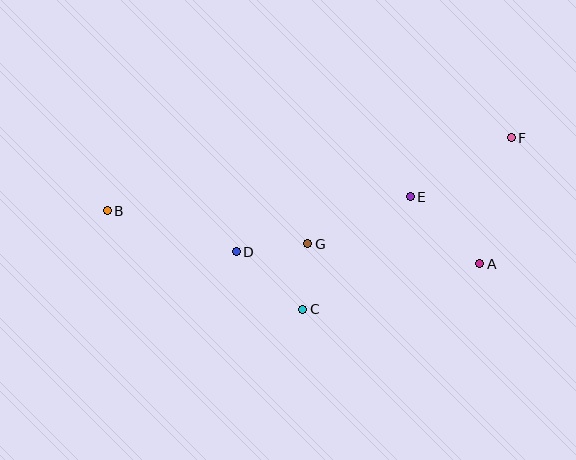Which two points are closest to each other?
Points C and G are closest to each other.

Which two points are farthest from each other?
Points B and F are farthest from each other.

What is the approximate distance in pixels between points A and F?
The distance between A and F is approximately 130 pixels.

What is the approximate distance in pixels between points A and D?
The distance between A and D is approximately 244 pixels.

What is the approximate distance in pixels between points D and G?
The distance between D and G is approximately 72 pixels.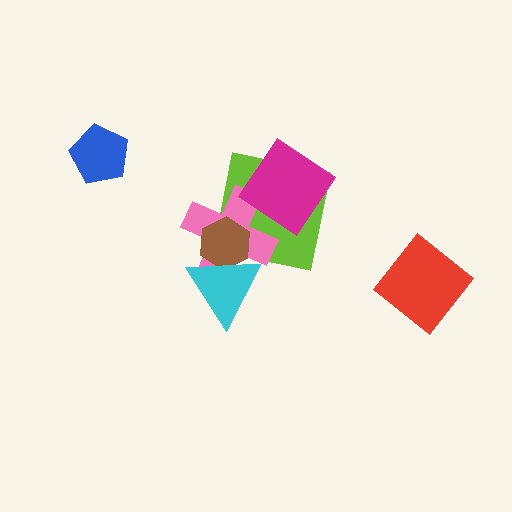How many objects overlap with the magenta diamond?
1 object overlaps with the magenta diamond.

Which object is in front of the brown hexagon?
The cyan triangle is in front of the brown hexagon.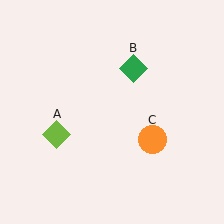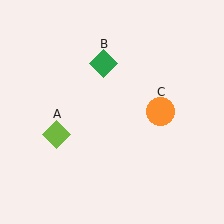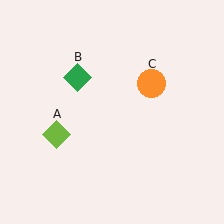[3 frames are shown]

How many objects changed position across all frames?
2 objects changed position: green diamond (object B), orange circle (object C).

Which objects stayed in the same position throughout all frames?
Lime diamond (object A) remained stationary.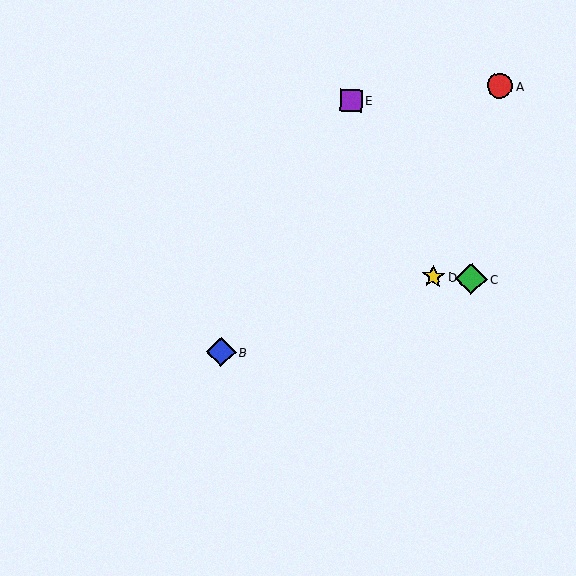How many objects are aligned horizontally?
2 objects (C, D) are aligned horizontally.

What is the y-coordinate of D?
Object D is at y≈277.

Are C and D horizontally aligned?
Yes, both are at y≈279.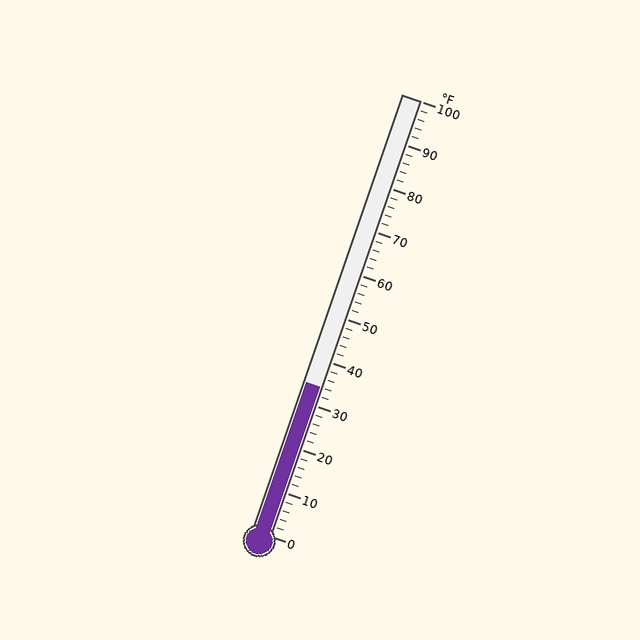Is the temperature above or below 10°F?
The temperature is above 10°F.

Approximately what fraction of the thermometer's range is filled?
The thermometer is filled to approximately 35% of its range.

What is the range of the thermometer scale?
The thermometer scale ranges from 0°F to 100°F.